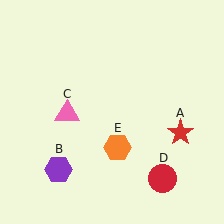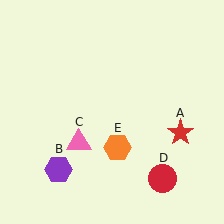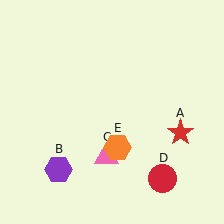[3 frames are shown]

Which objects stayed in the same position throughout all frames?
Red star (object A) and purple hexagon (object B) and red circle (object D) and orange hexagon (object E) remained stationary.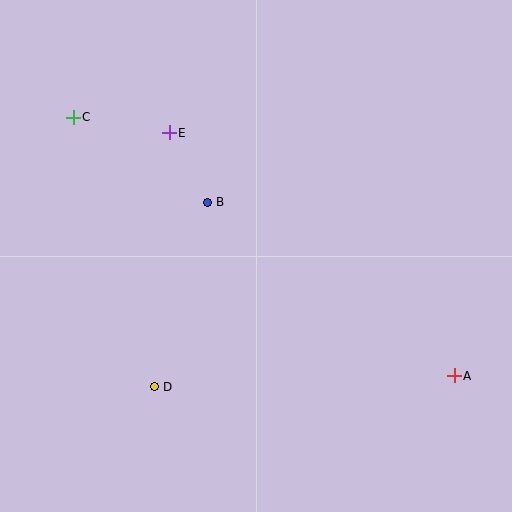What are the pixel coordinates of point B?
Point B is at (207, 202).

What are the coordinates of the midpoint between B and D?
The midpoint between B and D is at (181, 294).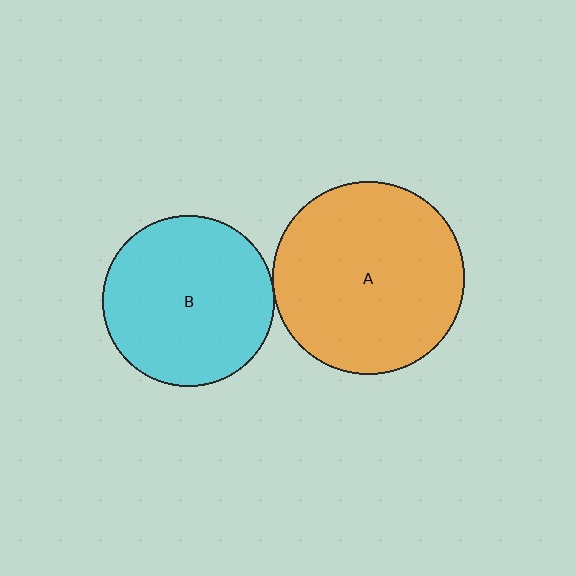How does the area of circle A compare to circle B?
Approximately 1.3 times.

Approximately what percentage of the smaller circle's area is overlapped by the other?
Approximately 5%.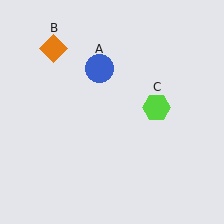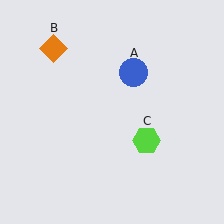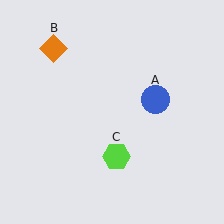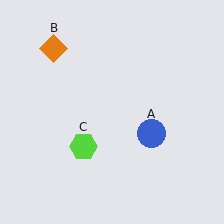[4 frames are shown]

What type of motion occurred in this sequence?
The blue circle (object A), lime hexagon (object C) rotated clockwise around the center of the scene.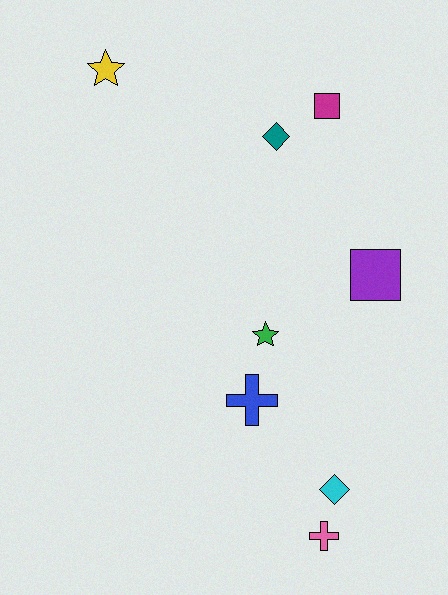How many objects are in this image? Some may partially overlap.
There are 8 objects.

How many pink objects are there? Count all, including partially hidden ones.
There is 1 pink object.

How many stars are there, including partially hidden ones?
There are 2 stars.